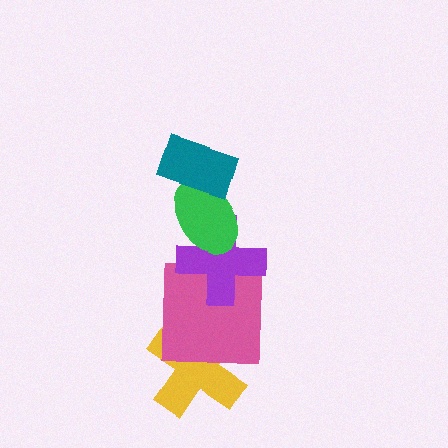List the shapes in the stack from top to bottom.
From top to bottom: the teal rectangle, the green ellipse, the purple cross, the pink square, the yellow cross.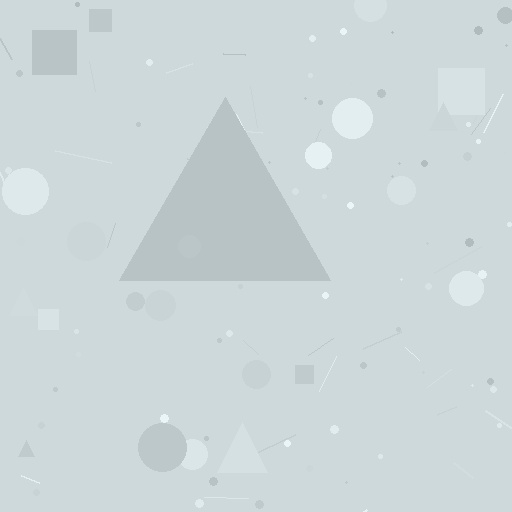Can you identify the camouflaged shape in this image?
The camouflaged shape is a triangle.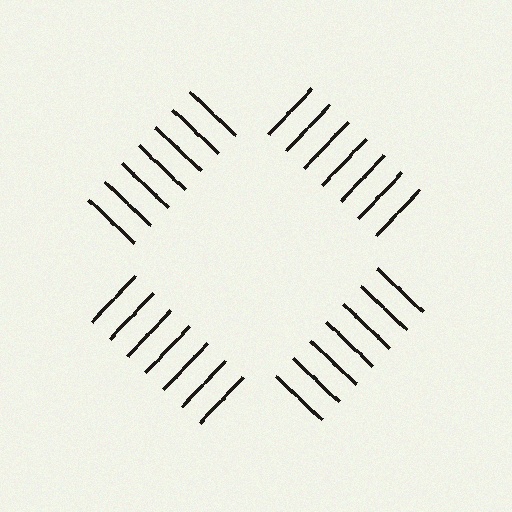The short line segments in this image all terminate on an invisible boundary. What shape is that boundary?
An illusory square — the line segments terminate on its edges but no continuous stroke is drawn.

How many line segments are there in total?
28 — 7 along each of the 4 edges.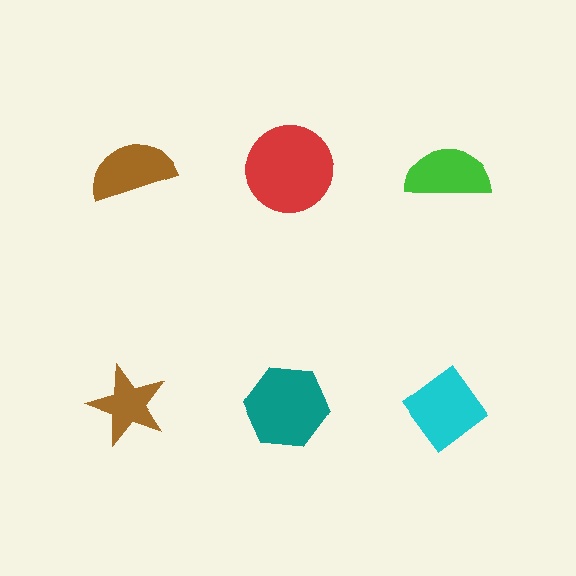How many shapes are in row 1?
3 shapes.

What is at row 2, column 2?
A teal hexagon.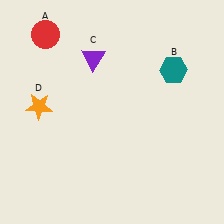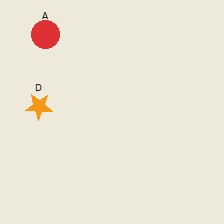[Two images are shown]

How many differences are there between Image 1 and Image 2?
There are 2 differences between the two images.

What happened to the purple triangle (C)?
The purple triangle (C) was removed in Image 2. It was in the top-left area of Image 1.